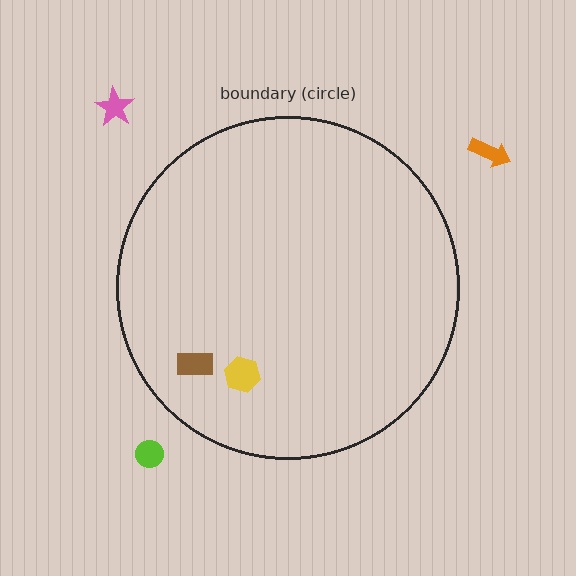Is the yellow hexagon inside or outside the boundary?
Inside.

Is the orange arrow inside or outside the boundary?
Outside.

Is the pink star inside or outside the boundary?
Outside.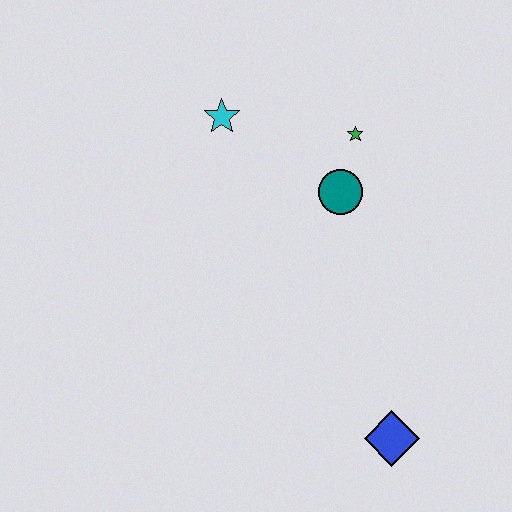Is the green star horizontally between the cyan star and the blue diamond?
Yes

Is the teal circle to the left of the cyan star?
No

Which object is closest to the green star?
The teal circle is closest to the green star.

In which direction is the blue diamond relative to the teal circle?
The blue diamond is below the teal circle.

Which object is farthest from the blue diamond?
The cyan star is farthest from the blue diamond.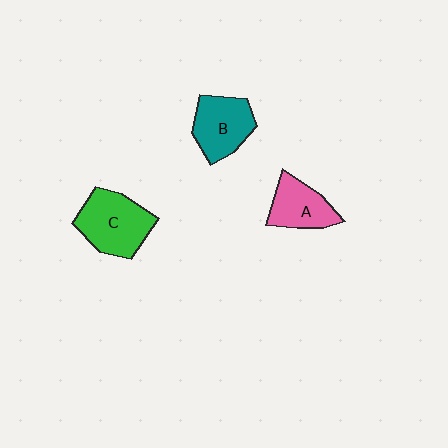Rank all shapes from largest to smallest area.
From largest to smallest: C (green), B (teal), A (pink).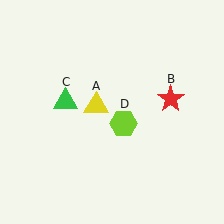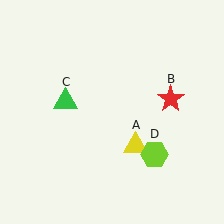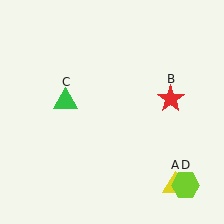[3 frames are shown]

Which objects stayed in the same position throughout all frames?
Red star (object B) and green triangle (object C) remained stationary.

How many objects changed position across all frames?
2 objects changed position: yellow triangle (object A), lime hexagon (object D).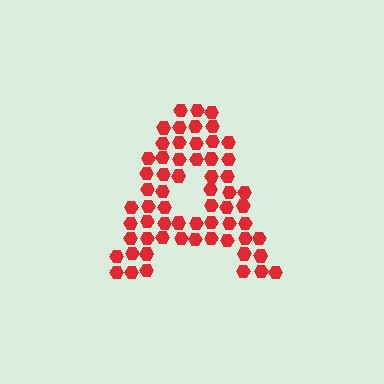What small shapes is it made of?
It is made of small hexagons.